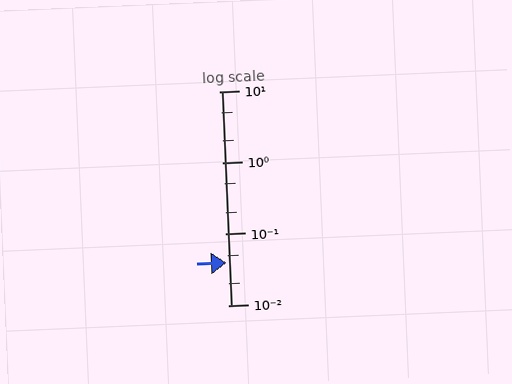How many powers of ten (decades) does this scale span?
The scale spans 3 decades, from 0.01 to 10.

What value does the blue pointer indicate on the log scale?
The pointer indicates approximately 0.04.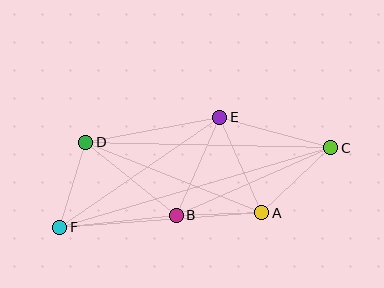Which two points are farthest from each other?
Points C and F are farthest from each other.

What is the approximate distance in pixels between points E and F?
The distance between E and F is approximately 194 pixels.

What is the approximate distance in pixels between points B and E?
The distance between B and E is approximately 107 pixels.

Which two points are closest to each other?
Points A and B are closest to each other.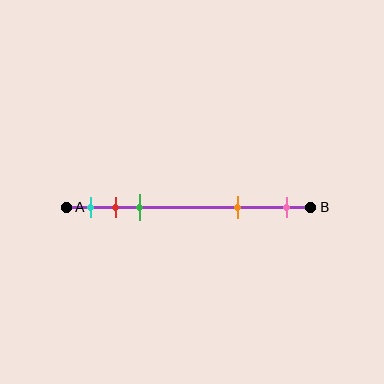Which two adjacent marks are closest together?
The red and green marks are the closest adjacent pair.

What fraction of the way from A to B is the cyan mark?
The cyan mark is approximately 10% (0.1) of the way from A to B.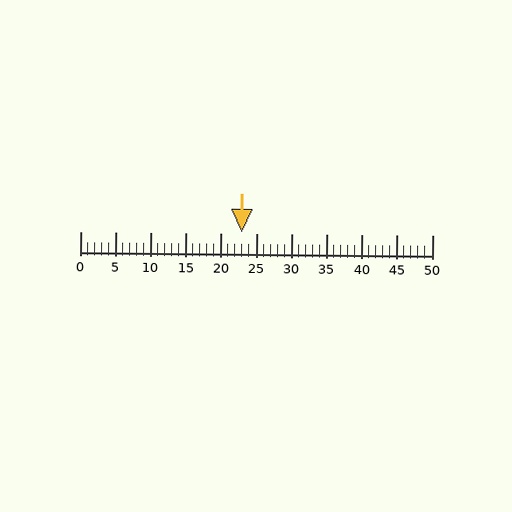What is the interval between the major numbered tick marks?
The major tick marks are spaced 5 units apart.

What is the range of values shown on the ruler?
The ruler shows values from 0 to 50.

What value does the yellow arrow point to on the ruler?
The yellow arrow points to approximately 23.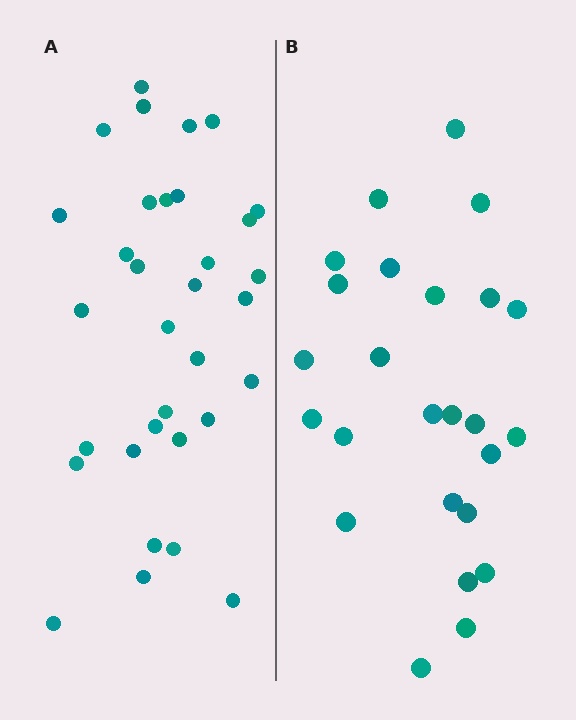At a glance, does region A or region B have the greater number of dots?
Region A (the left region) has more dots.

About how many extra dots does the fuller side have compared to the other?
Region A has roughly 8 or so more dots than region B.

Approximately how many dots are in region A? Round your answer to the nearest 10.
About 30 dots. (The exact count is 33, which rounds to 30.)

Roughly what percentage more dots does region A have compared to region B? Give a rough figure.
About 30% more.